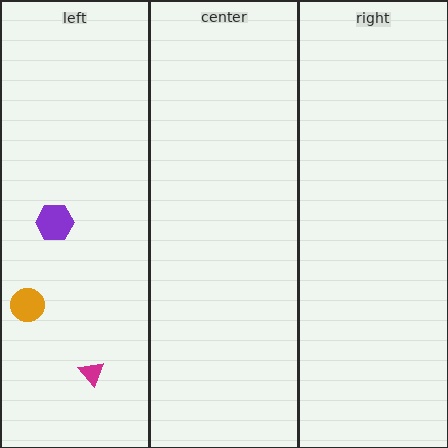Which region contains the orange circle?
The left region.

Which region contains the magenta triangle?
The left region.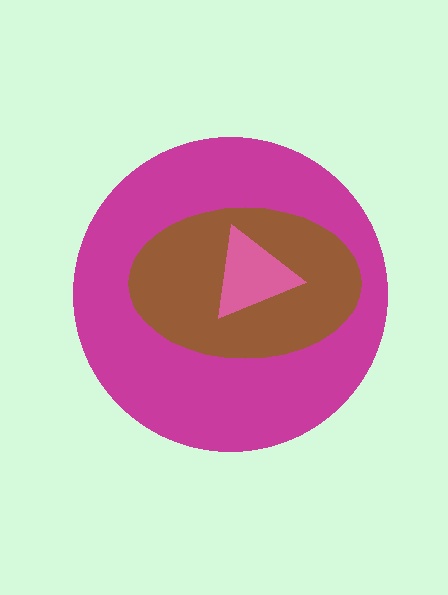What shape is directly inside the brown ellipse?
The pink triangle.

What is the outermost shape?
The magenta circle.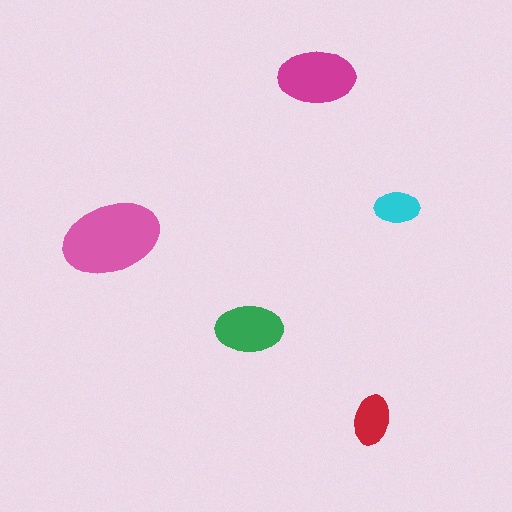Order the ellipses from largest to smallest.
the pink one, the magenta one, the green one, the red one, the cyan one.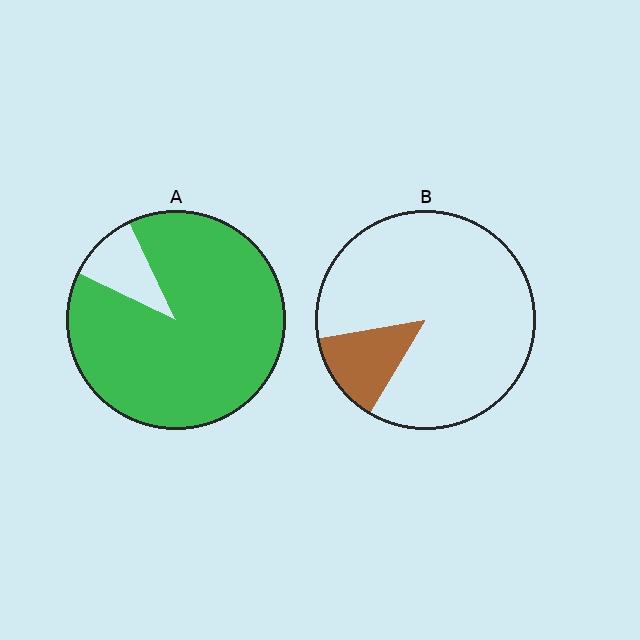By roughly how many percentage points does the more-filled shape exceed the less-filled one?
By roughly 75 percentage points (A over B).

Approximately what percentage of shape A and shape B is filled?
A is approximately 90% and B is approximately 15%.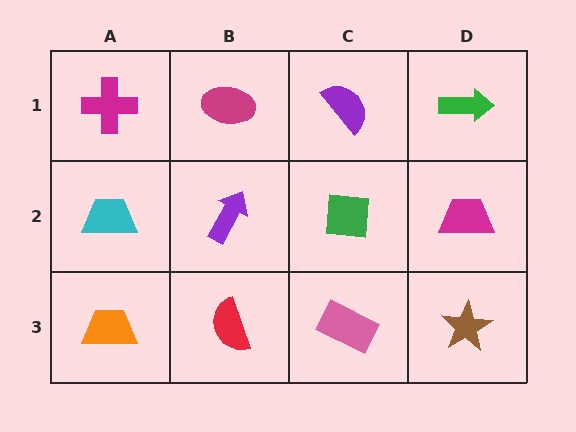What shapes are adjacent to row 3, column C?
A green square (row 2, column C), a red semicircle (row 3, column B), a brown star (row 3, column D).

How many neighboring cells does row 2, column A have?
3.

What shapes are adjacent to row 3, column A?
A cyan trapezoid (row 2, column A), a red semicircle (row 3, column B).